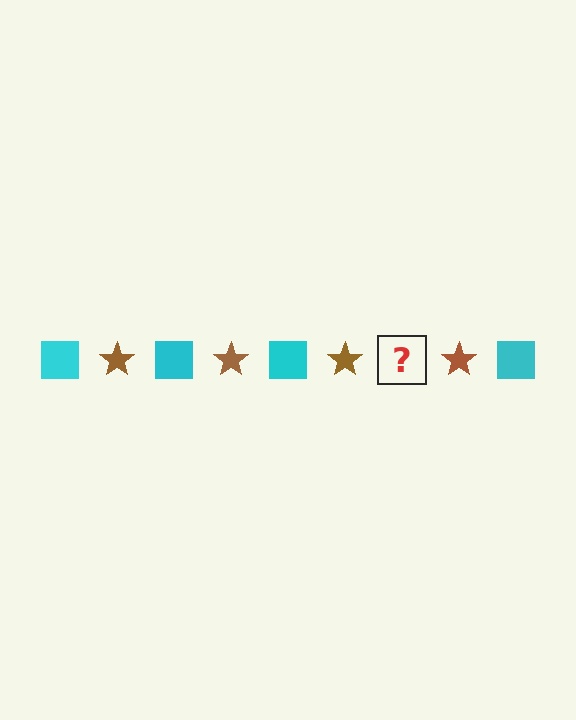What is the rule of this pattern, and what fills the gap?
The rule is that the pattern alternates between cyan square and brown star. The gap should be filled with a cyan square.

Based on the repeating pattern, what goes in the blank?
The blank should be a cyan square.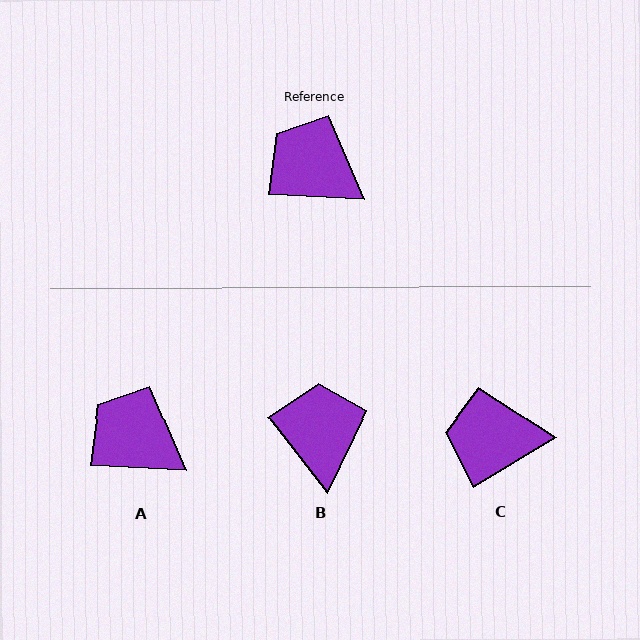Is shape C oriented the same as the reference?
No, it is off by about 34 degrees.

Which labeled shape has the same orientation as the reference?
A.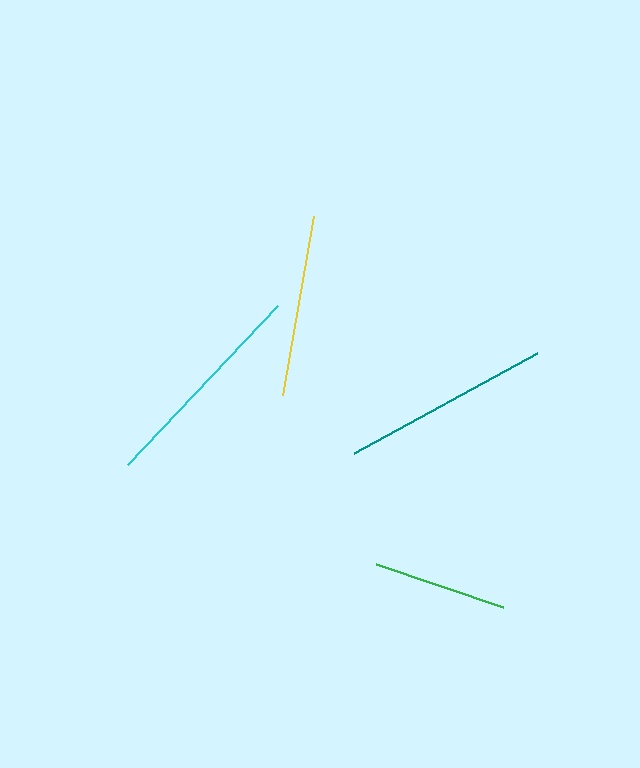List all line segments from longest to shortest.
From longest to shortest: cyan, teal, yellow, green.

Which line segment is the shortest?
The green line is the shortest at approximately 134 pixels.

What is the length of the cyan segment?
The cyan segment is approximately 219 pixels long.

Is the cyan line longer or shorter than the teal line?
The cyan line is longer than the teal line.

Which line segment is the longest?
The cyan line is the longest at approximately 219 pixels.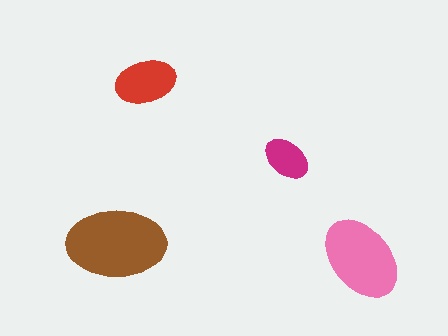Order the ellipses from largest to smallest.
the brown one, the pink one, the red one, the magenta one.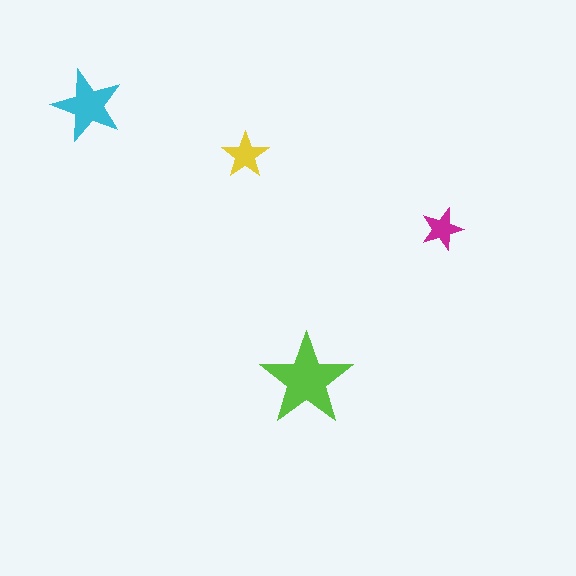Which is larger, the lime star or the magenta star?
The lime one.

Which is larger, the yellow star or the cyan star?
The cyan one.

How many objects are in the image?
There are 4 objects in the image.